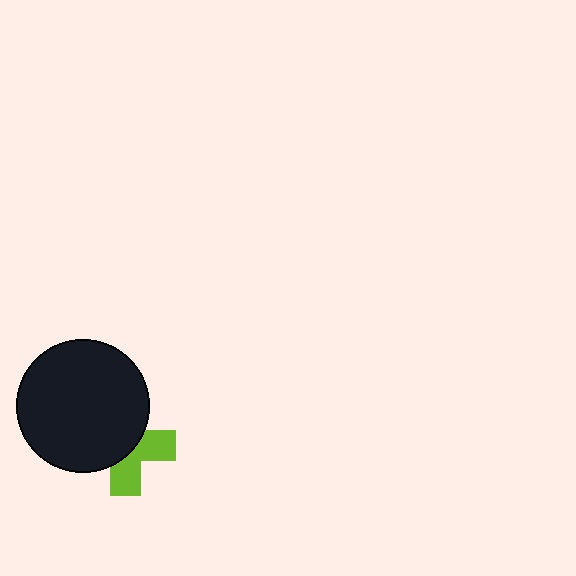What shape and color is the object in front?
The object in front is a black circle.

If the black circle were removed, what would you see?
You would see the complete lime cross.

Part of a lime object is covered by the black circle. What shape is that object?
It is a cross.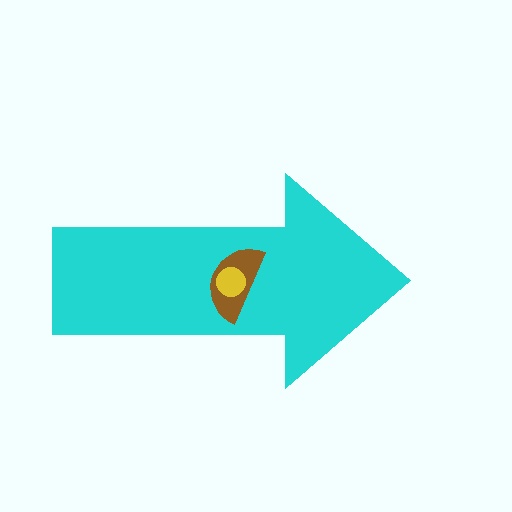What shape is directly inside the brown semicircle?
The yellow circle.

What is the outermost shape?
The cyan arrow.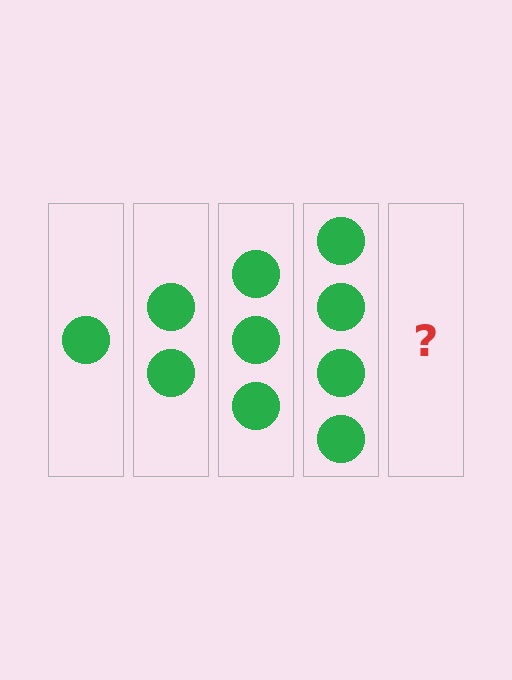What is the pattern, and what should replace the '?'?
The pattern is that each step adds one more circle. The '?' should be 5 circles.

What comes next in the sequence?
The next element should be 5 circles.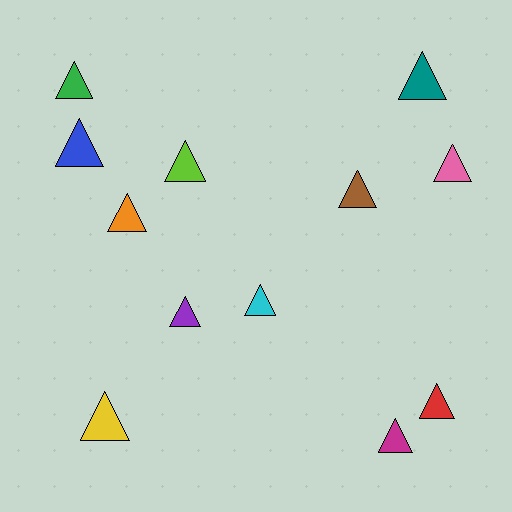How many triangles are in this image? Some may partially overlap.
There are 12 triangles.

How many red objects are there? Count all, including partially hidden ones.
There is 1 red object.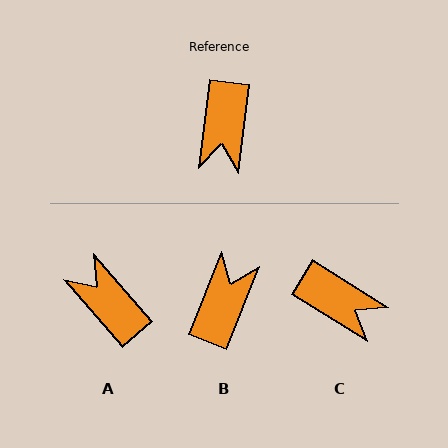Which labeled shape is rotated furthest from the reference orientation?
B, about 166 degrees away.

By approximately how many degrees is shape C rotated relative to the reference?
Approximately 66 degrees counter-clockwise.